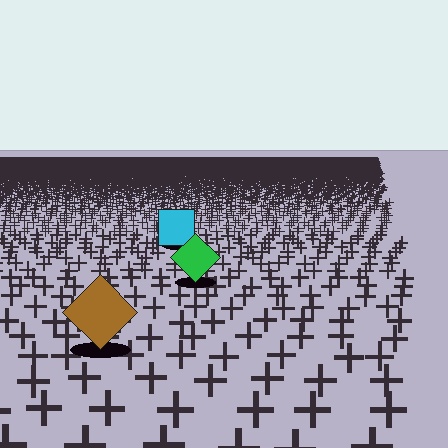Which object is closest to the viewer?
The brown diamond is closest. The texture marks near it are larger and more spread out.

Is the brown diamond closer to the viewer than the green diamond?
Yes. The brown diamond is closer — you can tell from the texture gradient: the ground texture is coarser near it.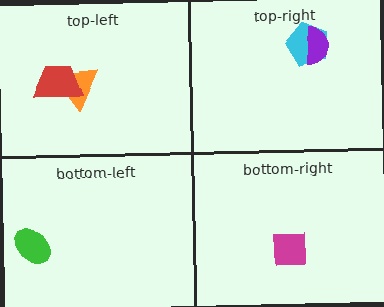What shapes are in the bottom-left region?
The green ellipse.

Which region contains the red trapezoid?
The top-left region.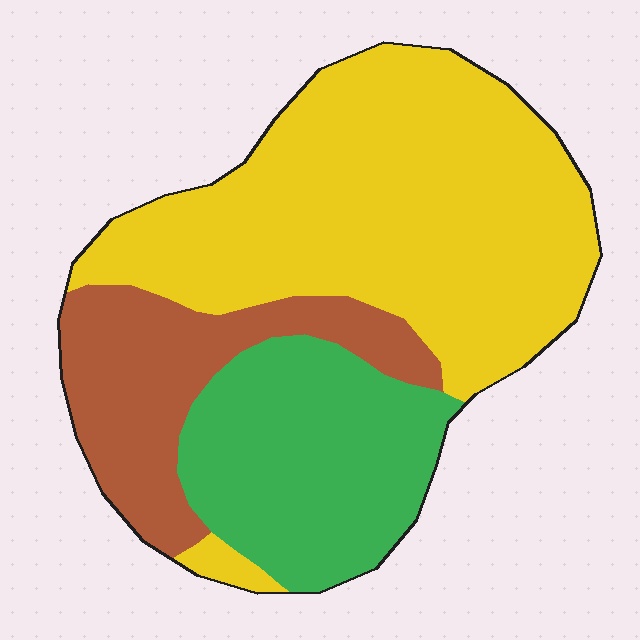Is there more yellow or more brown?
Yellow.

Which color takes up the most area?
Yellow, at roughly 55%.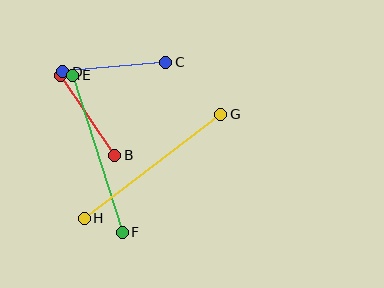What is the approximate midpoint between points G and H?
The midpoint is at approximately (152, 167) pixels.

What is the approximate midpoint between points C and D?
The midpoint is at approximately (114, 67) pixels.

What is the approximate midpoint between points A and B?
The midpoint is at approximately (88, 115) pixels.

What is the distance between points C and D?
The distance is approximately 103 pixels.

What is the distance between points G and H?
The distance is approximately 172 pixels.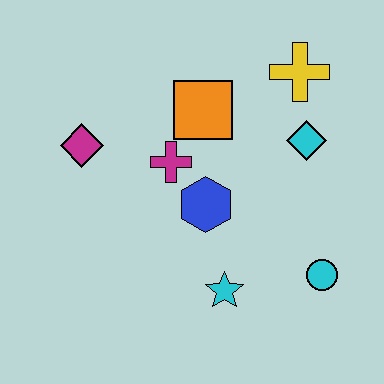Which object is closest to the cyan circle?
The cyan star is closest to the cyan circle.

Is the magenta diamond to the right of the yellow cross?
No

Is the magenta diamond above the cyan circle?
Yes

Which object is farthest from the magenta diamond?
The cyan circle is farthest from the magenta diamond.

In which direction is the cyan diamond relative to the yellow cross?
The cyan diamond is below the yellow cross.